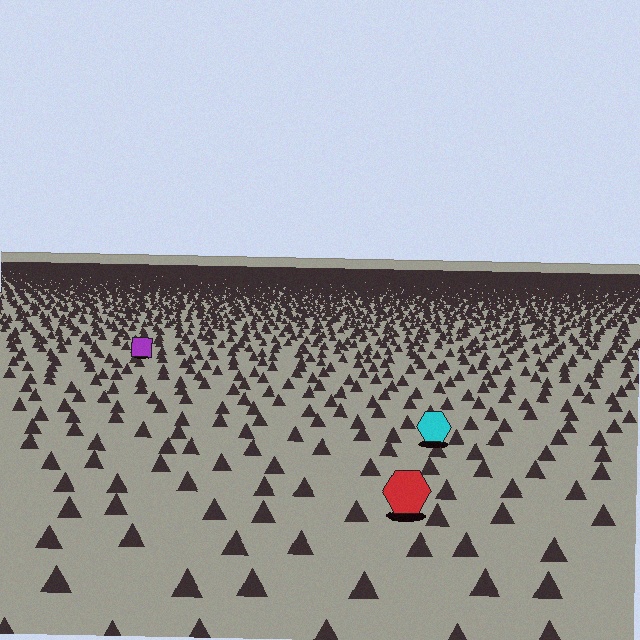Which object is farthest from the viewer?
The purple square is farthest from the viewer. It appears smaller and the ground texture around it is denser.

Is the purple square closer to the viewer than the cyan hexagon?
No. The cyan hexagon is closer — you can tell from the texture gradient: the ground texture is coarser near it.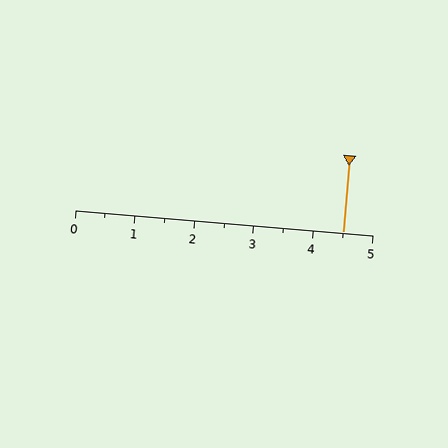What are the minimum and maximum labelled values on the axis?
The axis runs from 0 to 5.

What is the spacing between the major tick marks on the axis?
The major ticks are spaced 1 apart.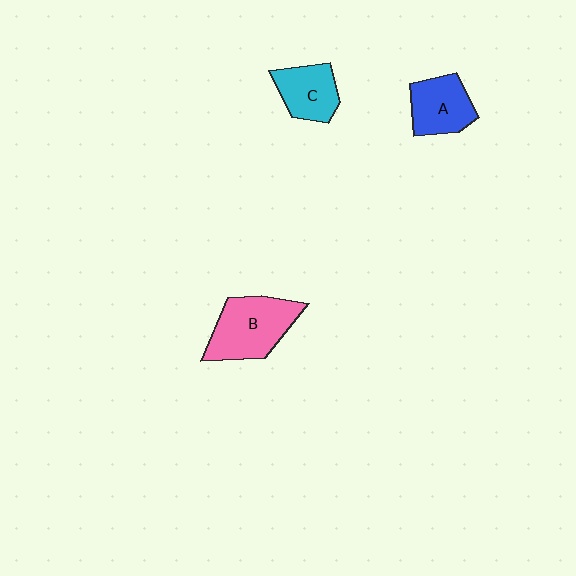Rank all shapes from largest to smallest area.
From largest to smallest: B (pink), A (blue), C (cyan).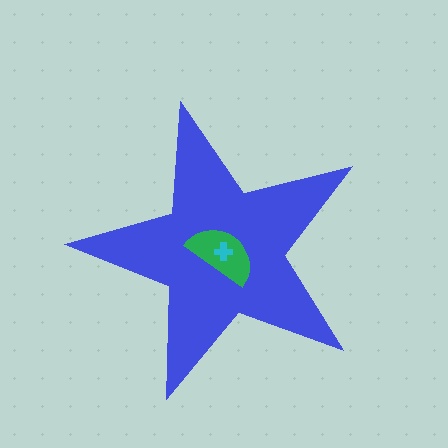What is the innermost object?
The cyan cross.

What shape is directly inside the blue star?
The green semicircle.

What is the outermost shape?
The blue star.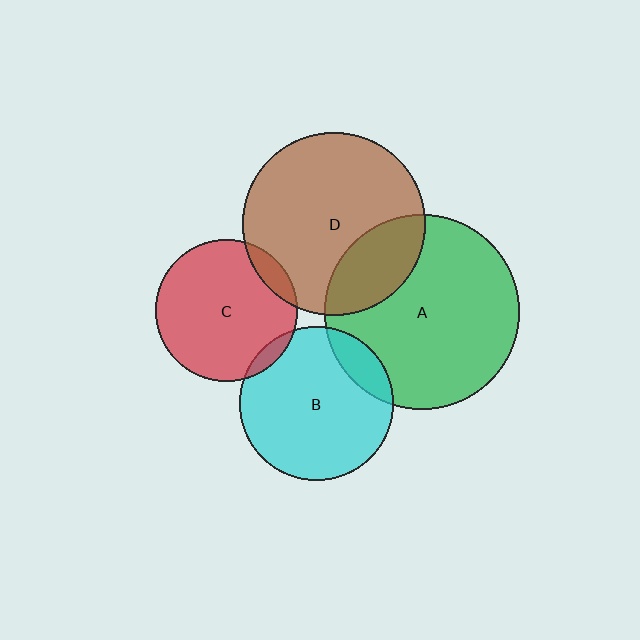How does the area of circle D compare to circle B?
Approximately 1.4 times.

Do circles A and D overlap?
Yes.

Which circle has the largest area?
Circle A (green).